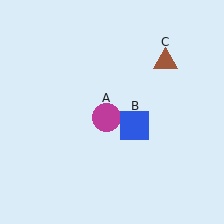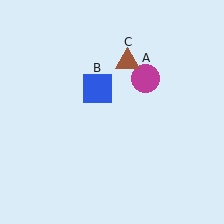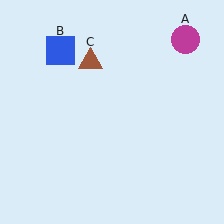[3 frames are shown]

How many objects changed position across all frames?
3 objects changed position: magenta circle (object A), blue square (object B), brown triangle (object C).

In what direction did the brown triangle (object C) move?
The brown triangle (object C) moved left.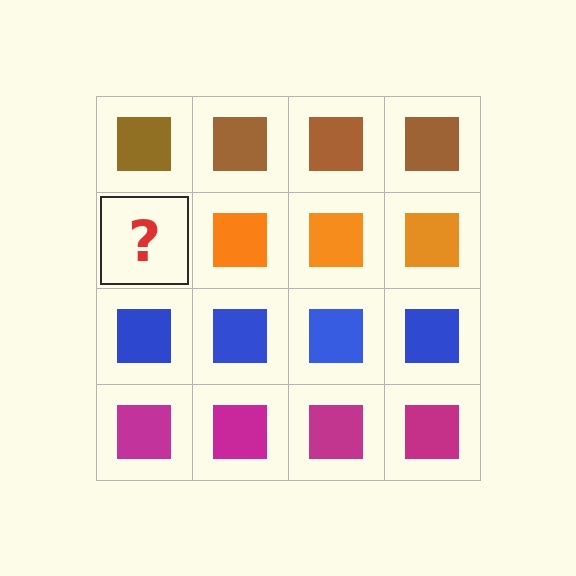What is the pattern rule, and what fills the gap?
The rule is that each row has a consistent color. The gap should be filled with an orange square.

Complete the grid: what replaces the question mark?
The question mark should be replaced with an orange square.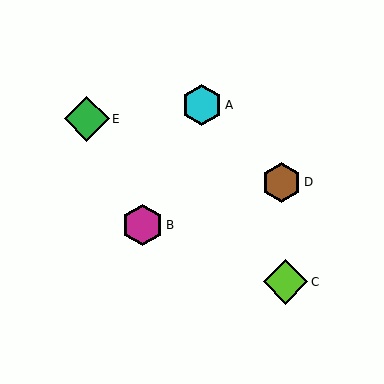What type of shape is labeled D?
Shape D is a brown hexagon.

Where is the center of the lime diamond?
The center of the lime diamond is at (285, 282).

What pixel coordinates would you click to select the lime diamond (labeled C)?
Click at (285, 282) to select the lime diamond C.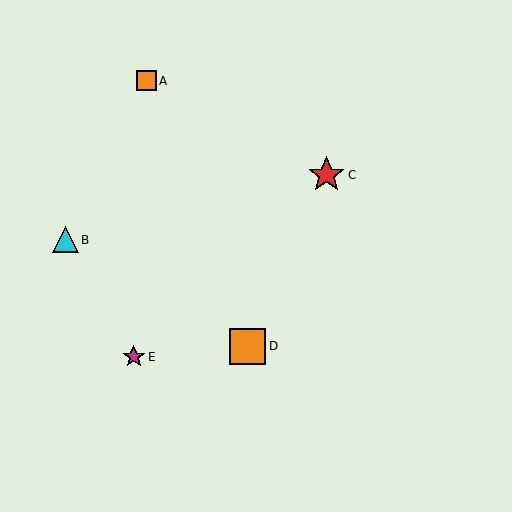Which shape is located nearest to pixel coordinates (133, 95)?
The orange square (labeled A) at (146, 81) is nearest to that location.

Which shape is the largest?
The red star (labeled C) is the largest.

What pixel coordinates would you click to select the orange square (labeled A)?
Click at (146, 81) to select the orange square A.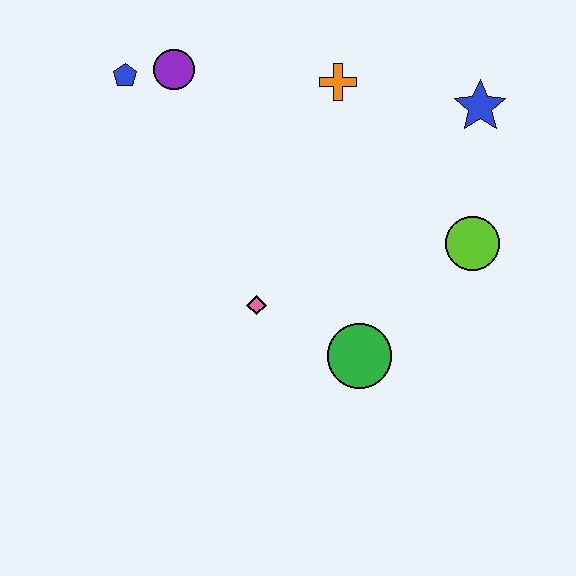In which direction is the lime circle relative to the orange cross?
The lime circle is below the orange cross.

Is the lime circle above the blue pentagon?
No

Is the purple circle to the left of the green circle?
Yes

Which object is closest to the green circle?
The pink diamond is closest to the green circle.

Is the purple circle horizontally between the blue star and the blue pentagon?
Yes